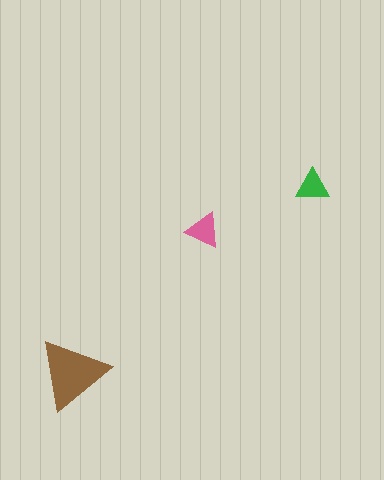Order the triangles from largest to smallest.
the brown one, the pink one, the green one.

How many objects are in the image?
There are 3 objects in the image.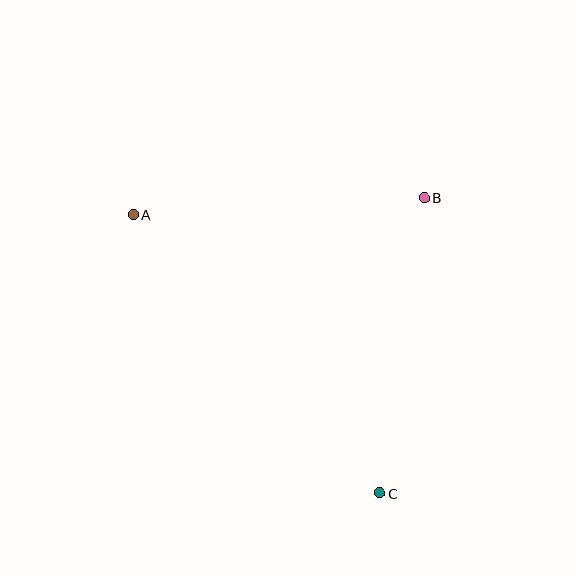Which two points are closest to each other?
Points A and B are closest to each other.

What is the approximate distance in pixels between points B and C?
The distance between B and C is approximately 299 pixels.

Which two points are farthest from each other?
Points A and C are farthest from each other.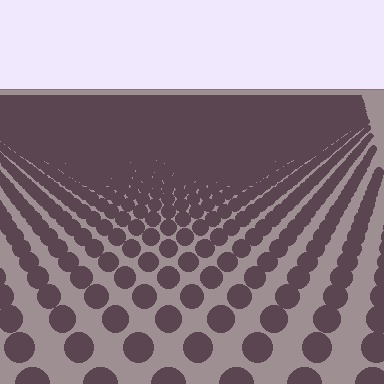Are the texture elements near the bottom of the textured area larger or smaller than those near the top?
Larger. Near the bottom, elements are closer to the viewer and appear at a bigger on-screen size.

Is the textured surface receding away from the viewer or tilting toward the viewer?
The surface is receding away from the viewer. Texture elements get smaller and denser toward the top.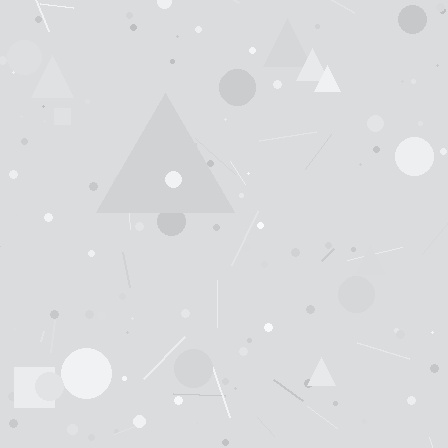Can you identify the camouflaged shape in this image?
The camouflaged shape is a triangle.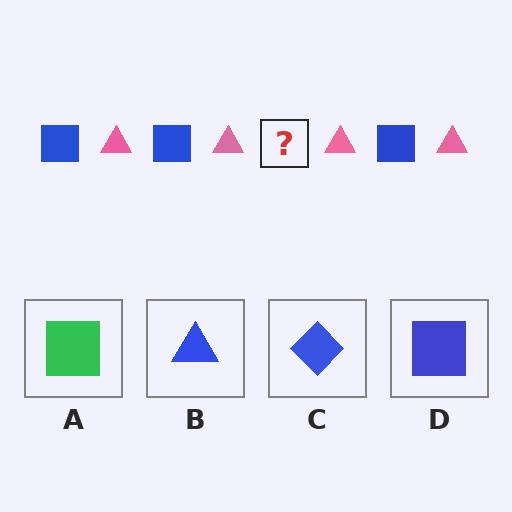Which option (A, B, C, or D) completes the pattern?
D.